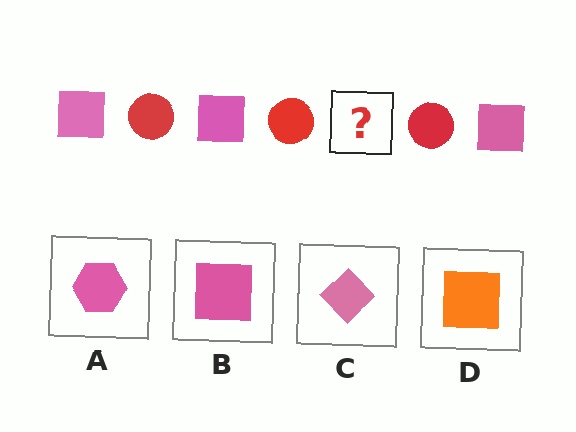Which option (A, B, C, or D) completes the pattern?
B.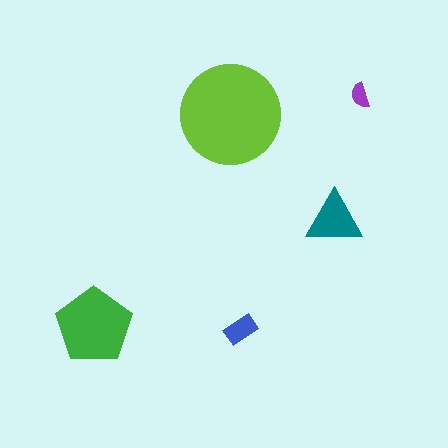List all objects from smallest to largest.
The purple semicircle, the blue rectangle, the teal triangle, the green pentagon, the lime circle.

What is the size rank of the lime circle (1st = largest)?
1st.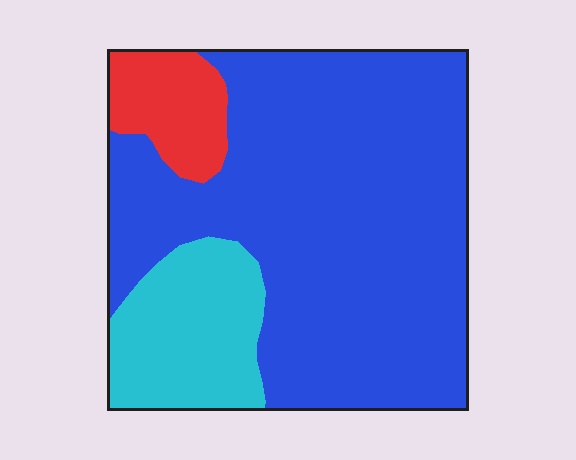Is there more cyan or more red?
Cyan.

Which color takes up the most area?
Blue, at roughly 75%.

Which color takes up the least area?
Red, at roughly 10%.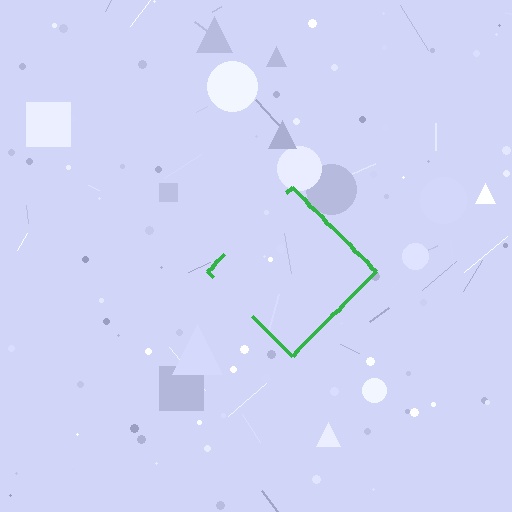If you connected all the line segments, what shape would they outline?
They would outline a diamond.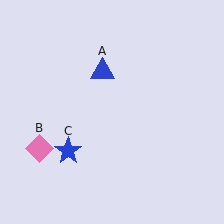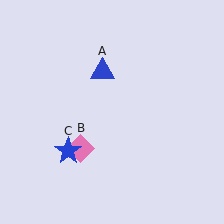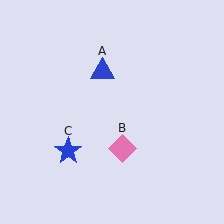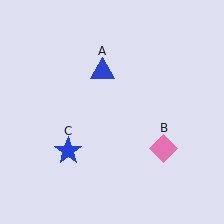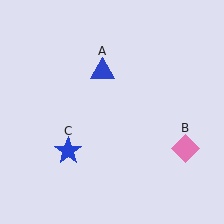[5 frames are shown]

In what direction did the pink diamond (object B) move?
The pink diamond (object B) moved right.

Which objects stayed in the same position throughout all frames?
Blue triangle (object A) and blue star (object C) remained stationary.